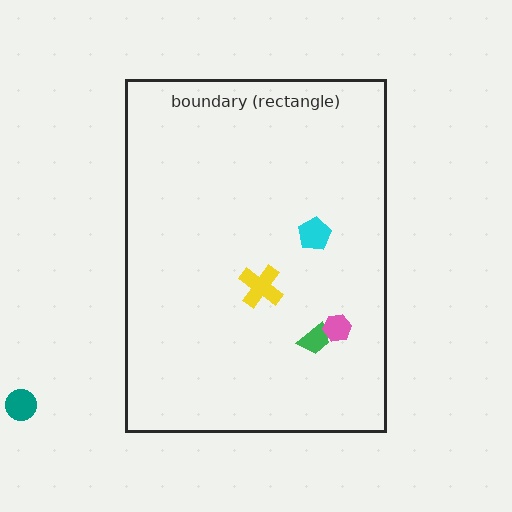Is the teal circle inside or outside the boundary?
Outside.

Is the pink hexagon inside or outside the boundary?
Inside.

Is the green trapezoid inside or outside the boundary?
Inside.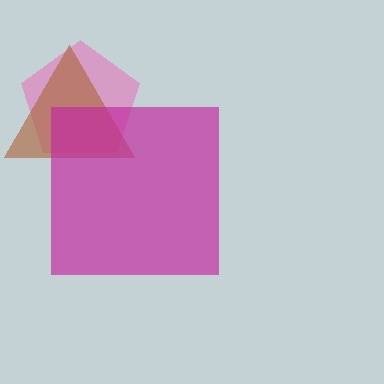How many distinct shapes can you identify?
There are 3 distinct shapes: a pink pentagon, a brown triangle, a magenta square.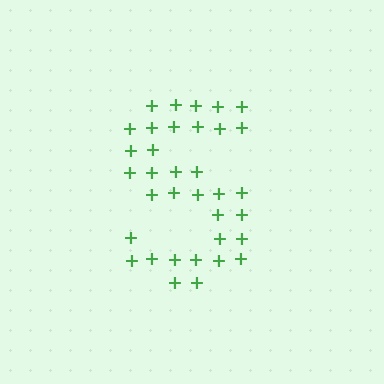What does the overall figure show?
The overall figure shows the letter S.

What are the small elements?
The small elements are plus signs.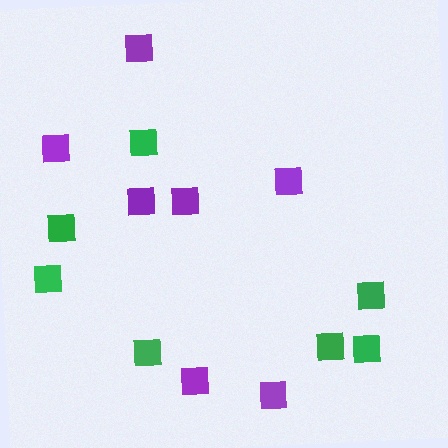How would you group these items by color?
There are 2 groups: one group of purple squares (7) and one group of green squares (7).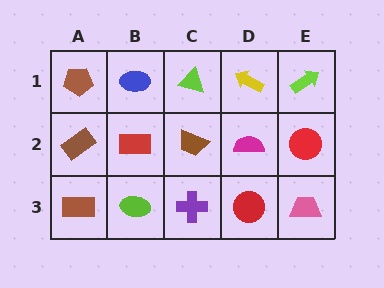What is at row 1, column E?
A lime arrow.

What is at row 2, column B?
A red rectangle.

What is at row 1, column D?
A yellow arrow.